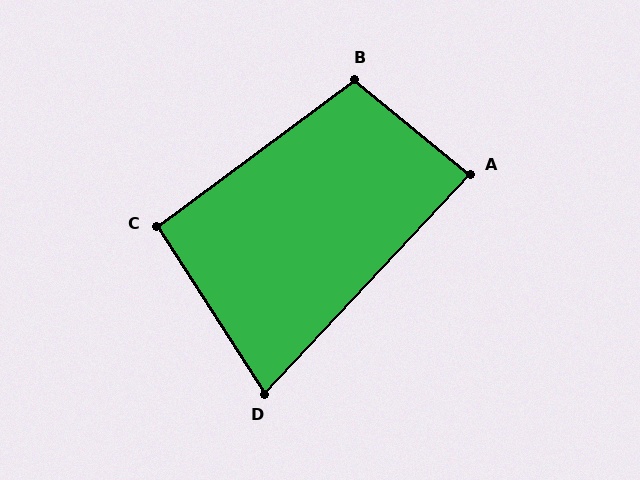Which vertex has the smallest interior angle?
D, at approximately 76 degrees.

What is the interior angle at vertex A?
Approximately 86 degrees (approximately right).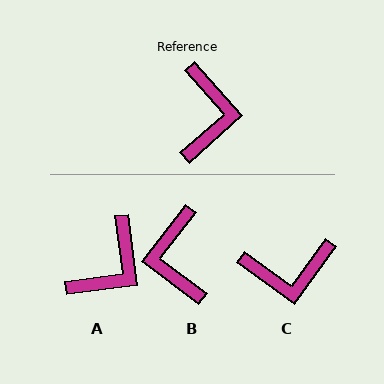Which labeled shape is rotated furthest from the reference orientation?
B, about 169 degrees away.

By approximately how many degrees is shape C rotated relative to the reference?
Approximately 78 degrees clockwise.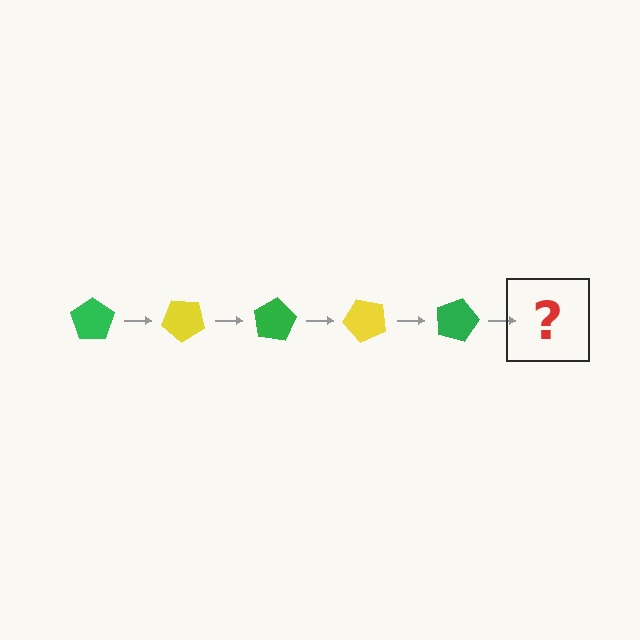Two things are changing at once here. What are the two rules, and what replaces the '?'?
The two rules are that it rotates 40 degrees each step and the color cycles through green and yellow. The '?' should be a yellow pentagon, rotated 200 degrees from the start.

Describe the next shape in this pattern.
It should be a yellow pentagon, rotated 200 degrees from the start.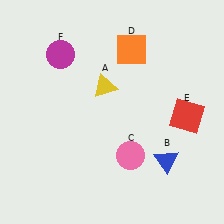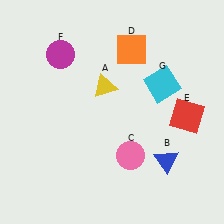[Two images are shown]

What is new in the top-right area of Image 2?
A cyan square (G) was added in the top-right area of Image 2.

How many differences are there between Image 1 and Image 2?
There is 1 difference between the two images.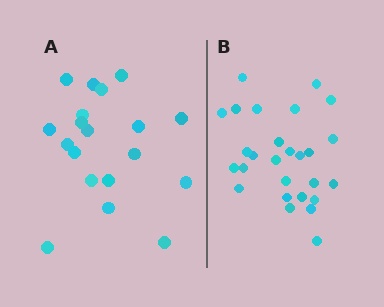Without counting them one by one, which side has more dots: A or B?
Region B (the right region) has more dots.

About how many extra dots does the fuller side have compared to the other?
Region B has roughly 8 or so more dots than region A.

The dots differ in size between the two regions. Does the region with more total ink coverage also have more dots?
No. Region A has more total ink coverage because its dots are larger, but region B actually contains more individual dots. Total area can be misleading — the number of items is what matters here.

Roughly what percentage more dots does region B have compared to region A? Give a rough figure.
About 40% more.